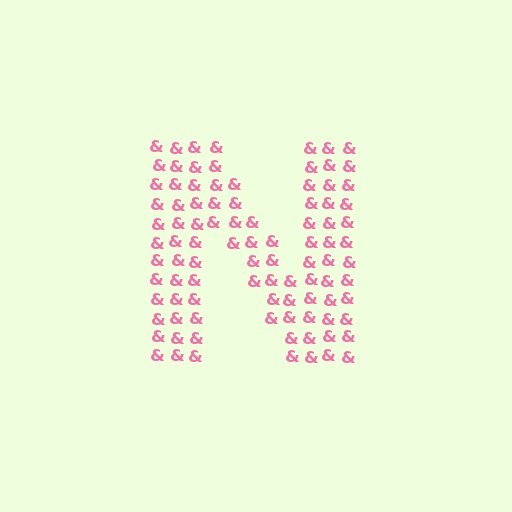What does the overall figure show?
The overall figure shows the letter N.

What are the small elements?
The small elements are ampersands.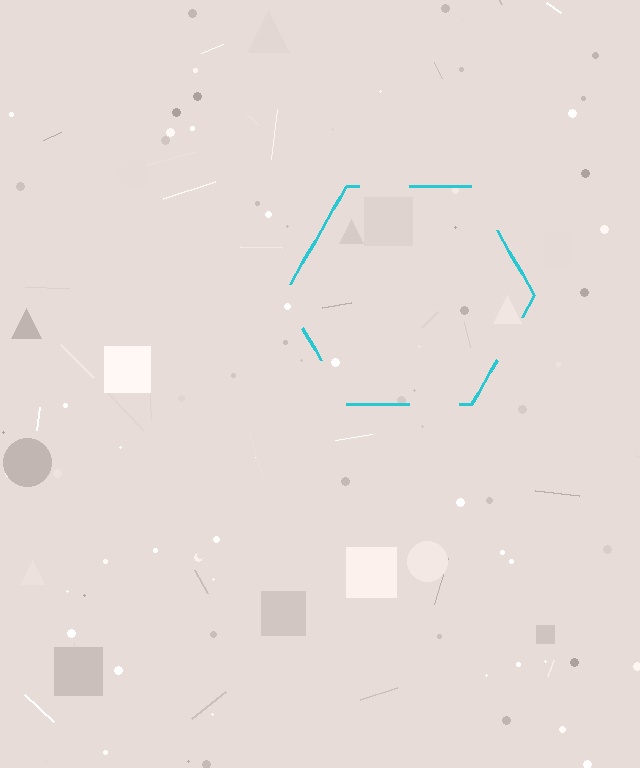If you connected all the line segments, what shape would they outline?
They would outline a hexagon.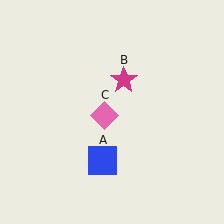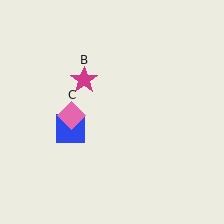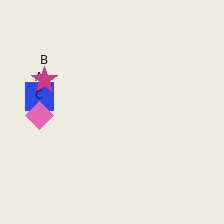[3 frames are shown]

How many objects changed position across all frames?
3 objects changed position: blue square (object A), magenta star (object B), pink diamond (object C).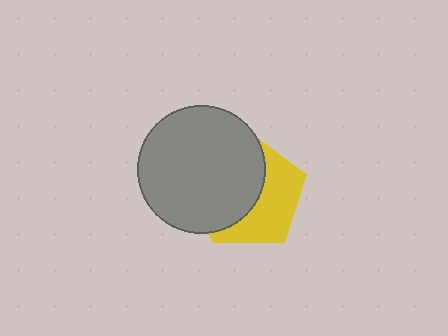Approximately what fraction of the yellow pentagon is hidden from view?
Roughly 54% of the yellow pentagon is hidden behind the gray circle.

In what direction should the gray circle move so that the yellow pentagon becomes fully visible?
The gray circle should move left. That is the shortest direction to clear the overlap and leave the yellow pentagon fully visible.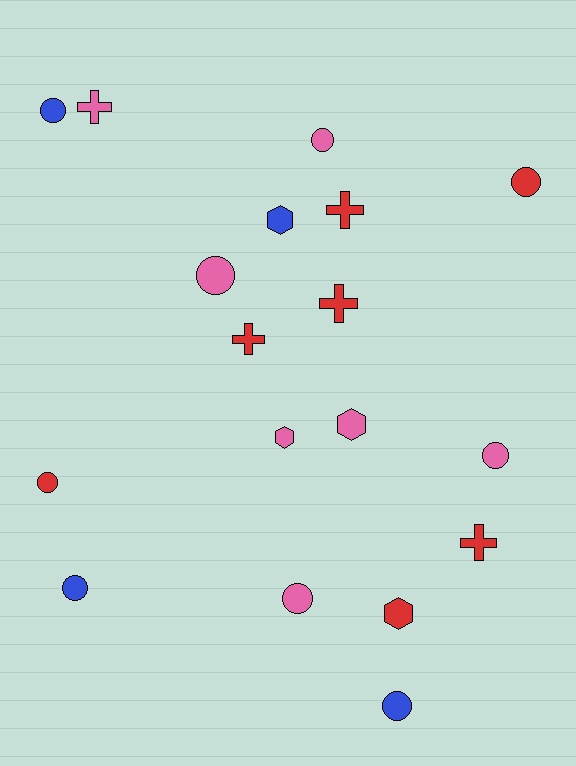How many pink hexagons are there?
There are 2 pink hexagons.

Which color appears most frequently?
Red, with 7 objects.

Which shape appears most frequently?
Circle, with 9 objects.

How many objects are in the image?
There are 18 objects.